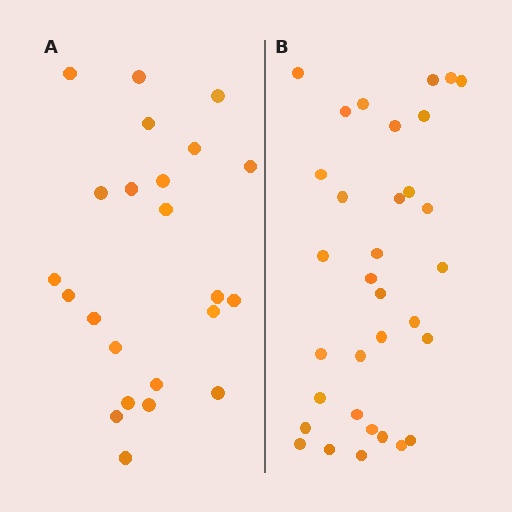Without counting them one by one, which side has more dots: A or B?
Region B (the right region) has more dots.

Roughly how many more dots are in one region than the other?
Region B has roughly 10 or so more dots than region A.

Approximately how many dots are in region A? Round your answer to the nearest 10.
About 20 dots. (The exact count is 23, which rounds to 20.)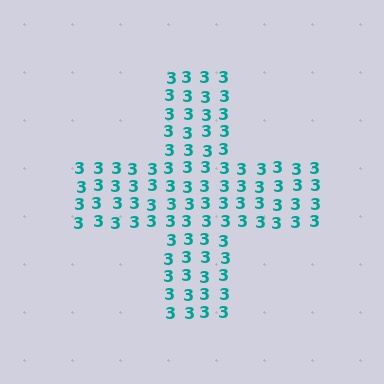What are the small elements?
The small elements are digit 3's.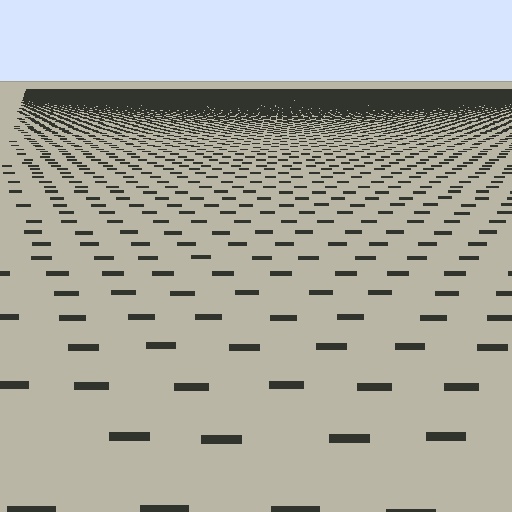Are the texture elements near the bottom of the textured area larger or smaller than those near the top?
Larger. Near the bottom, elements are closer to the viewer and appear at a bigger on-screen size.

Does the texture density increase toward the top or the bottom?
Density increases toward the top.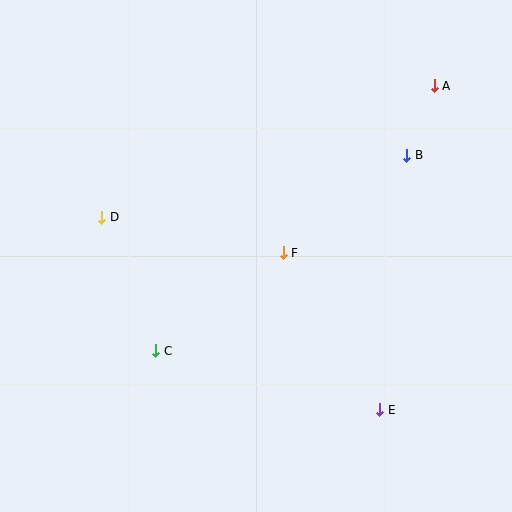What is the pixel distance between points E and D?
The distance between E and D is 338 pixels.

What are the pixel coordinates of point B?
Point B is at (407, 155).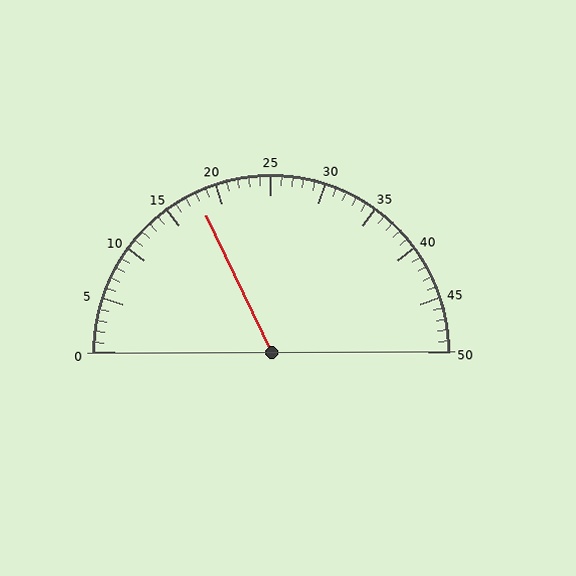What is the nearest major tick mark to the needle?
The nearest major tick mark is 20.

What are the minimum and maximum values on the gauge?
The gauge ranges from 0 to 50.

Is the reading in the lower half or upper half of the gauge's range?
The reading is in the lower half of the range (0 to 50).